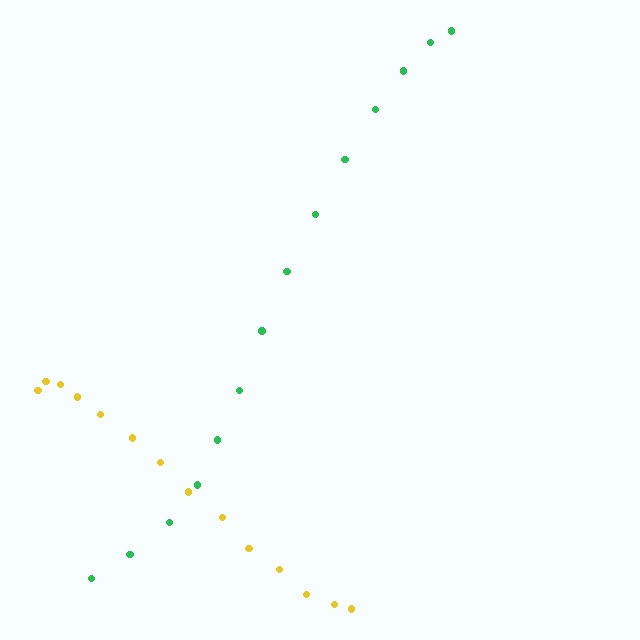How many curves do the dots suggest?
There are 2 distinct paths.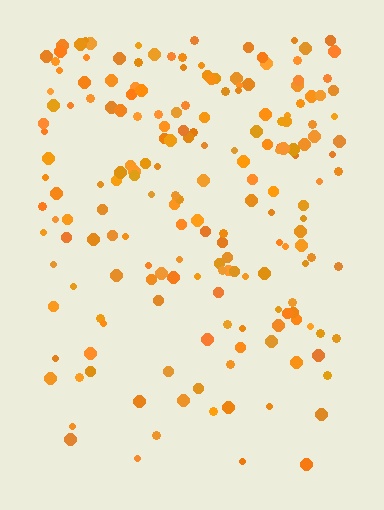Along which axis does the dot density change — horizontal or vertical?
Vertical.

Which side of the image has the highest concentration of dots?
The top.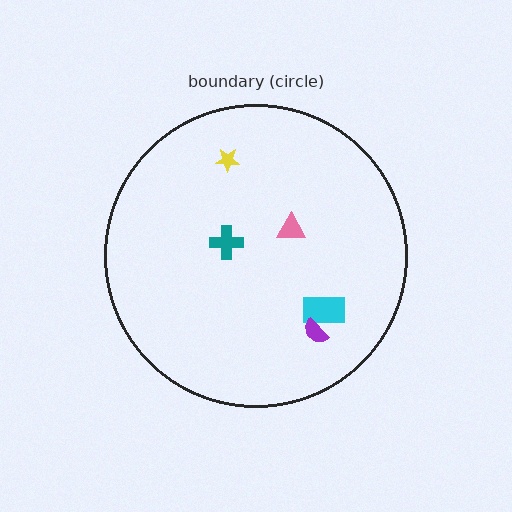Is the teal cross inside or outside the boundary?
Inside.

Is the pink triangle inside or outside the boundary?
Inside.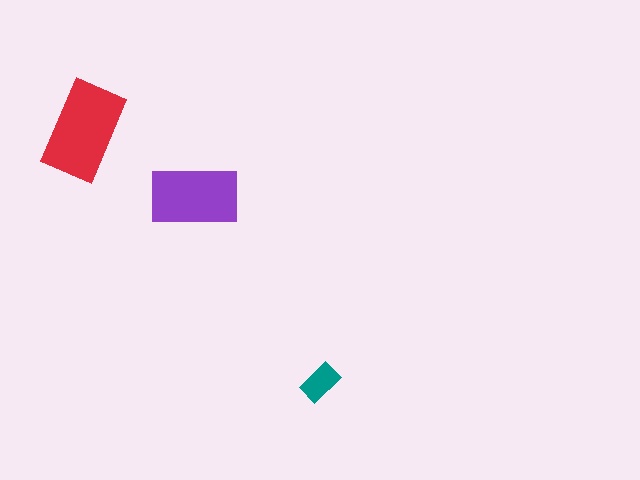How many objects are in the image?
There are 3 objects in the image.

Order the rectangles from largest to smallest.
the red one, the purple one, the teal one.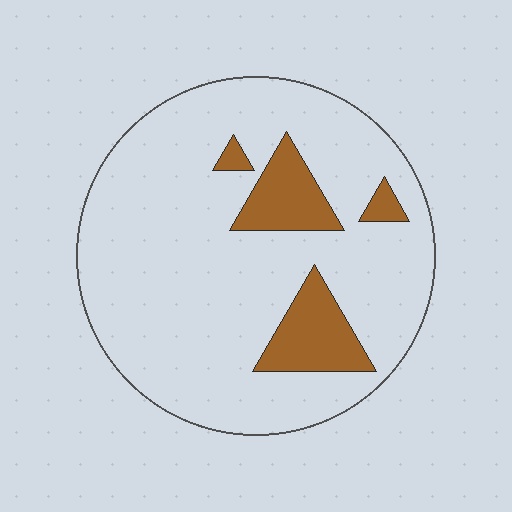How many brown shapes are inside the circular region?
4.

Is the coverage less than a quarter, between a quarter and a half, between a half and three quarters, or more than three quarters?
Less than a quarter.